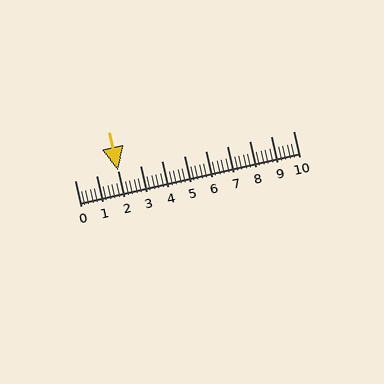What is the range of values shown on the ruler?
The ruler shows values from 0 to 10.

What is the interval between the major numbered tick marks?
The major tick marks are spaced 1 units apart.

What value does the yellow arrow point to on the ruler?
The yellow arrow points to approximately 2.0.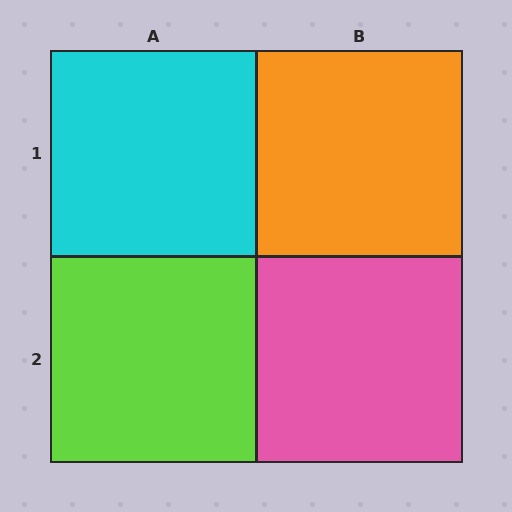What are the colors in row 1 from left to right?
Cyan, orange.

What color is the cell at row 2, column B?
Pink.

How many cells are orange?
1 cell is orange.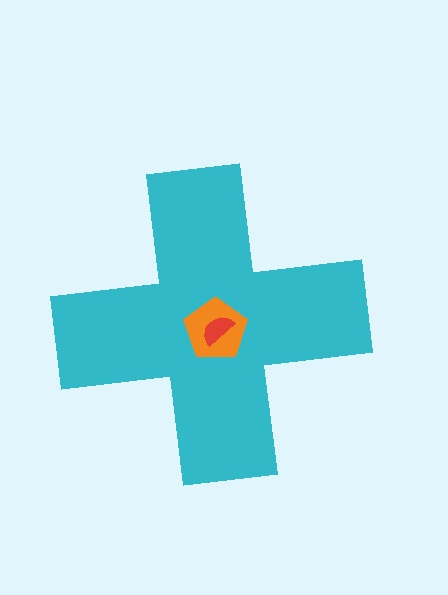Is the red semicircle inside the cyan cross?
Yes.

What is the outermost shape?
The cyan cross.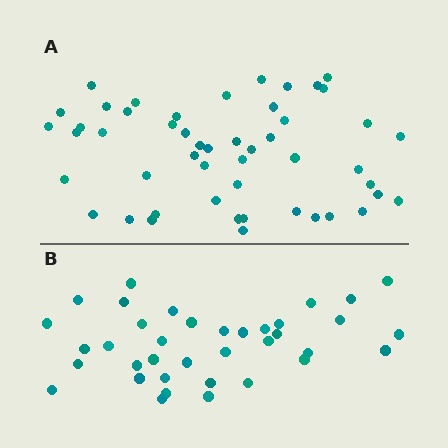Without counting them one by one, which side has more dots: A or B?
Region A (the top region) has more dots.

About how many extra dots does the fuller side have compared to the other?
Region A has approximately 15 more dots than region B.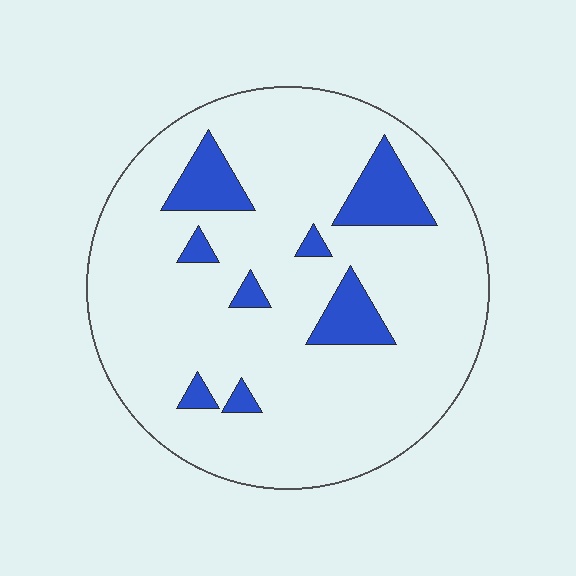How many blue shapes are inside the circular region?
8.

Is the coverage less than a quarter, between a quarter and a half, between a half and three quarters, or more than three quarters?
Less than a quarter.